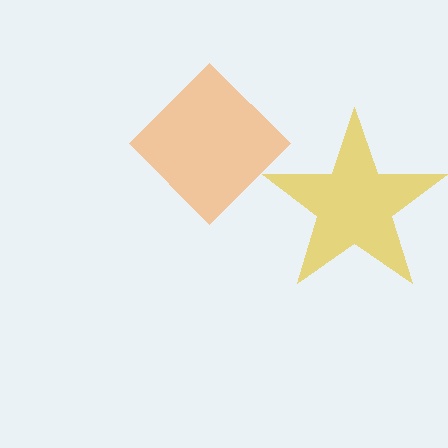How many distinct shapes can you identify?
There are 2 distinct shapes: a yellow star, an orange diamond.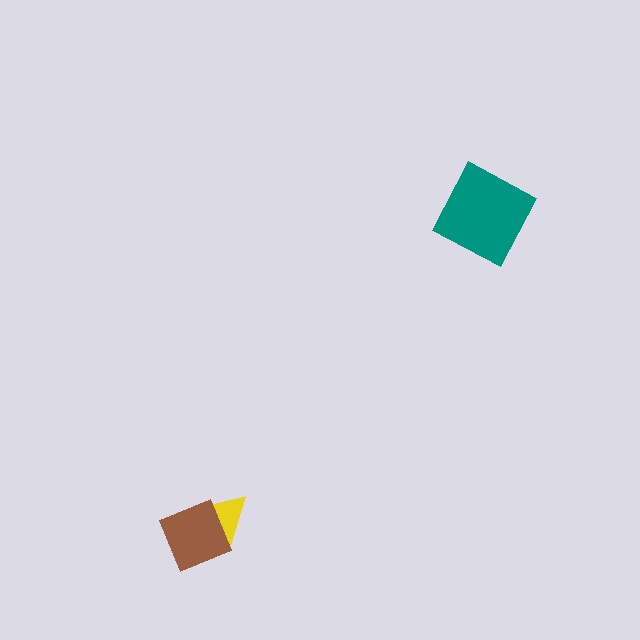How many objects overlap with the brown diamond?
1 object overlaps with the brown diamond.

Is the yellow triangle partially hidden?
Yes, it is partially covered by another shape.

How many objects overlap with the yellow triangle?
1 object overlaps with the yellow triangle.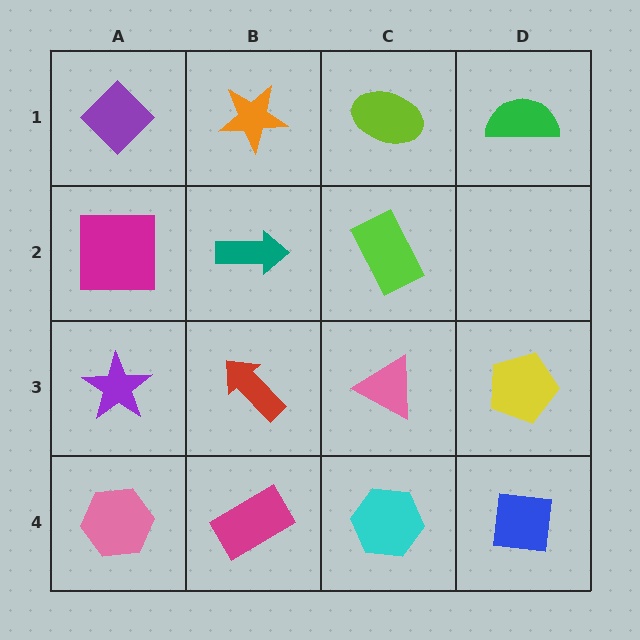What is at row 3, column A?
A purple star.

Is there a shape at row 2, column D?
No, that cell is empty.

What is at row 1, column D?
A green semicircle.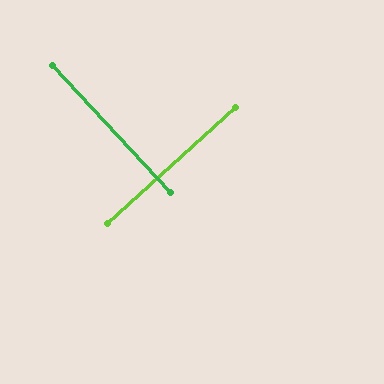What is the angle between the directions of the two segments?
Approximately 89 degrees.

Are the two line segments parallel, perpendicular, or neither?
Perpendicular — they meet at approximately 89°.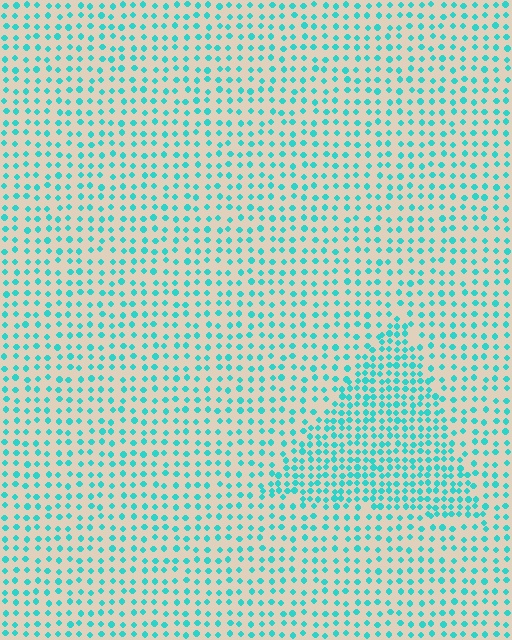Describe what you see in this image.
The image contains small cyan elements arranged at two different densities. A triangle-shaped region is visible where the elements are more densely packed than the surrounding area.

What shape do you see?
I see a triangle.